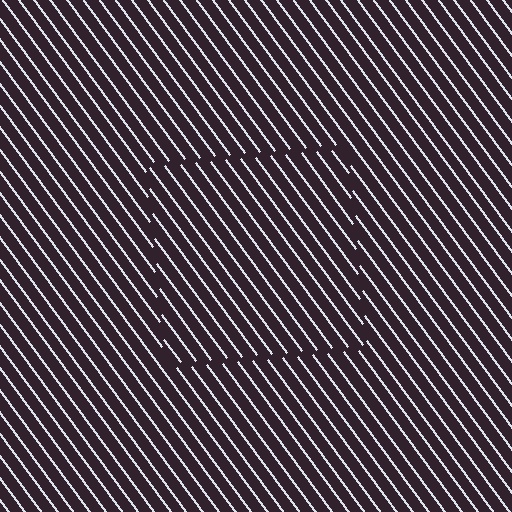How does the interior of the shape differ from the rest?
The interior of the shape contains the same grating, shifted by half a period — the contour is defined by the phase discontinuity where line-ends from the inner and outer gratings abut.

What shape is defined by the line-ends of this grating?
An illusory square. The interior of the shape contains the same grating, shifted by half a period — the contour is defined by the phase discontinuity where line-ends from the inner and outer gratings abut.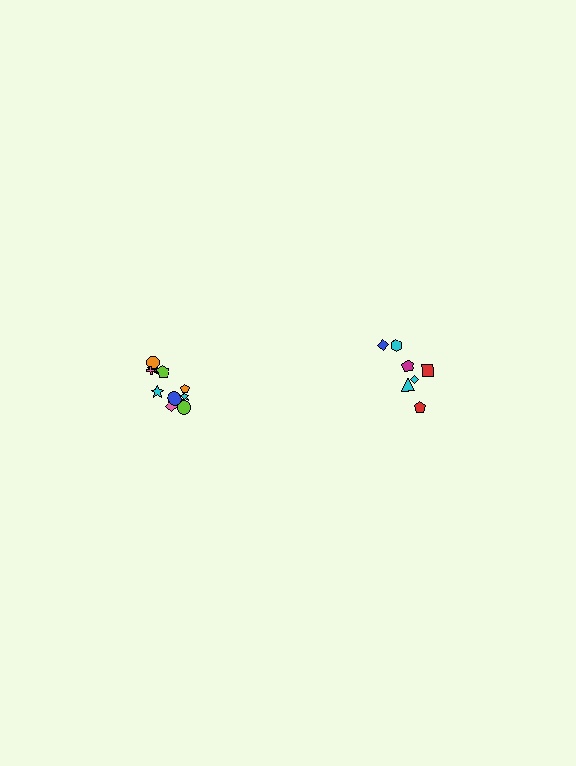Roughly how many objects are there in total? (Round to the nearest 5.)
Roughly 20 objects in total.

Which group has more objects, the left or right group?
The left group.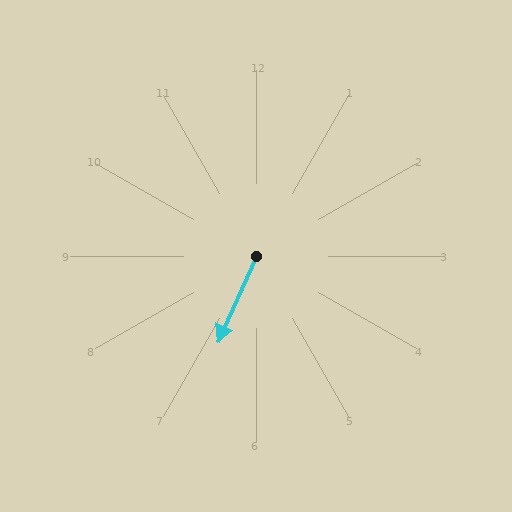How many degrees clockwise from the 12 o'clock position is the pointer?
Approximately 204 degrees.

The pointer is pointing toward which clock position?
Roughly 7 o'clock.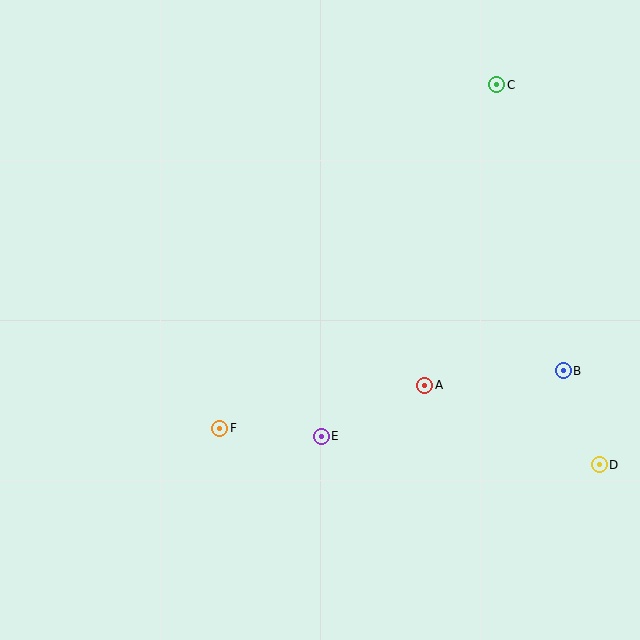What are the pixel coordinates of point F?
Point F is at (220, 428).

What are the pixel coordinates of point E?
Point E is at (321, 436).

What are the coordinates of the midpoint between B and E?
The midpoint between B and E is at (442, 404).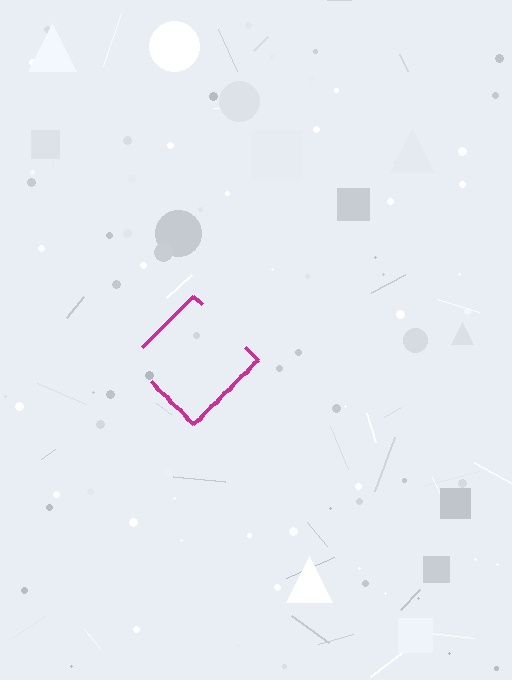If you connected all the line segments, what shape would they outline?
They would outline a diamond.